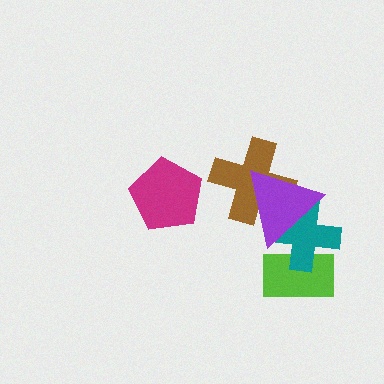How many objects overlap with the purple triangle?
2 objects overlap with the purple triangle.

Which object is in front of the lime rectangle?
The teal cross is in front of the lime rectangle.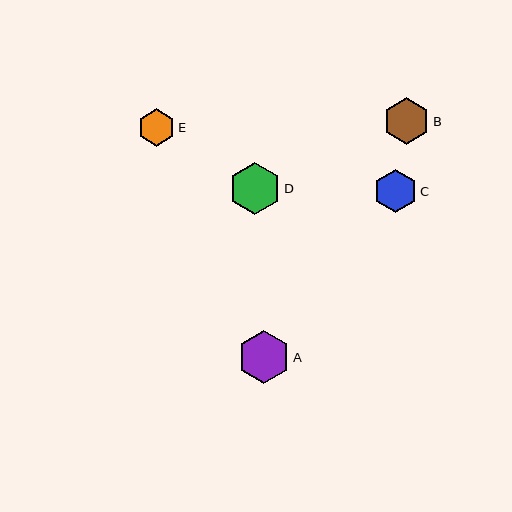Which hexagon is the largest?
Hexagon A is the largest with a size of approximately 53 pixels.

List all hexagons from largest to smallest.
From largest to smallest: A, D, B, C, E.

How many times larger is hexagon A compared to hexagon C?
Hexagon A is approximately 1.2 times the size of hexagon C.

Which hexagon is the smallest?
Hexagon E is the smallest with a size of approximately 37 pixels.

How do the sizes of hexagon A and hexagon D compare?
Hexagon A and hexagon D are approximately the same size.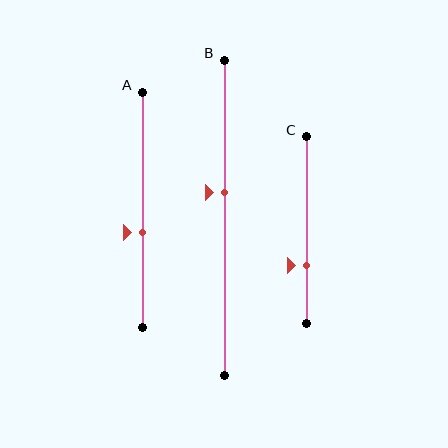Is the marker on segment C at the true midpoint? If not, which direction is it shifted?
No, the marker on segment C is shifted downward by about 19% of the segment length.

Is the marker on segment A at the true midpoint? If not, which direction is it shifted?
No, the marker on segment A is shifted downward by about 9% of the segment length.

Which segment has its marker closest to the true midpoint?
Segment B has its marker closest to the true midpoint.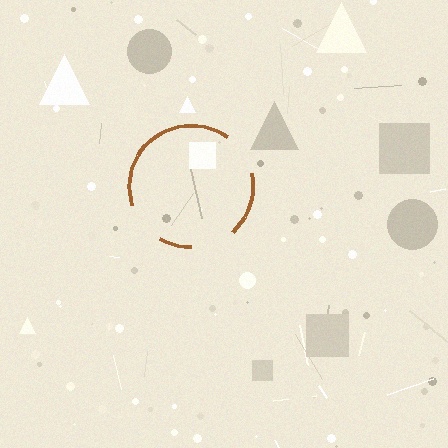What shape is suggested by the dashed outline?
The dashed outline suggests a circle.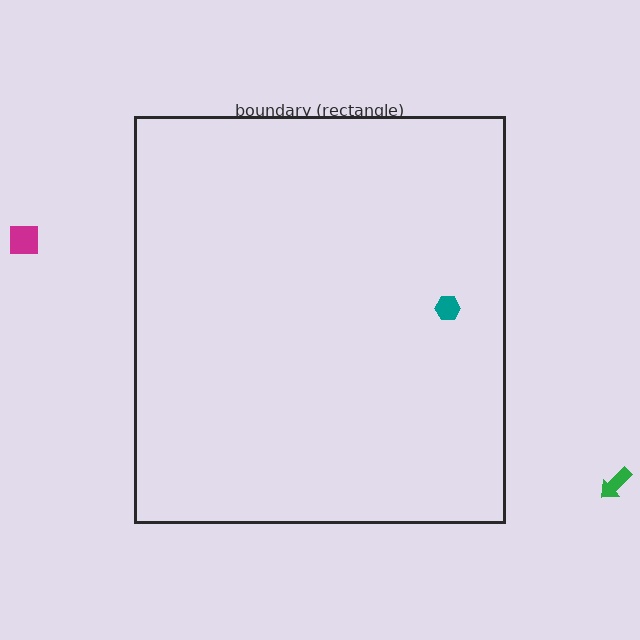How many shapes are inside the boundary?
1 inside, 2 outside.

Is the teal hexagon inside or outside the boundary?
Inside.